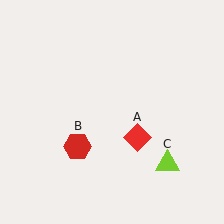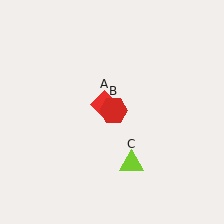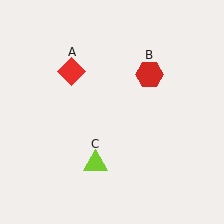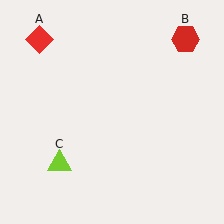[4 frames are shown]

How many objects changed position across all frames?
3 objects changed position: red diamond (object A), red hexagon (object B), lime triangle (object C).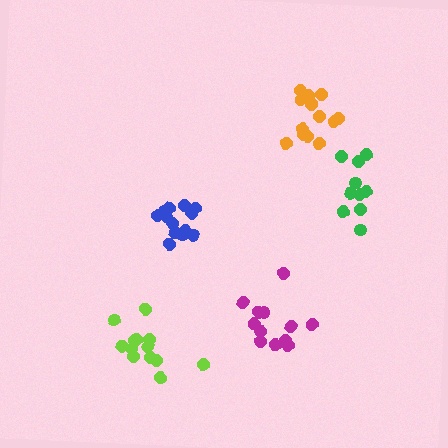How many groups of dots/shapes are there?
There are 5 groups.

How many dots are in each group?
Group 1: 12 dots, Group 2: 13 dots, Group 3: 13 dots, Group 4: 13 dots, Group 5: 10 dots (61 total).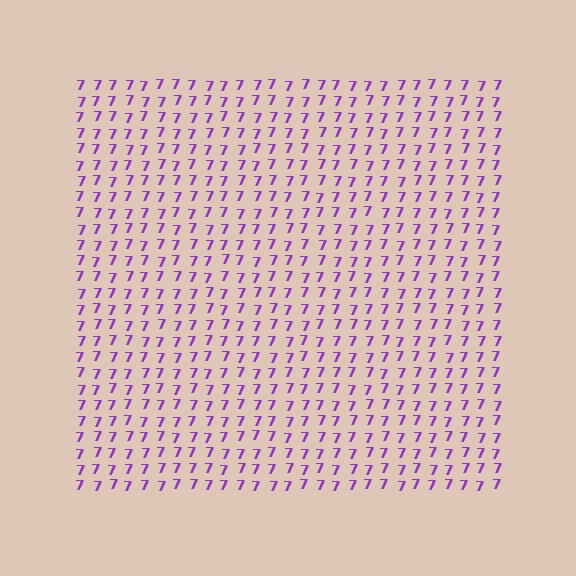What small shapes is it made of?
It is made of small digit 7's.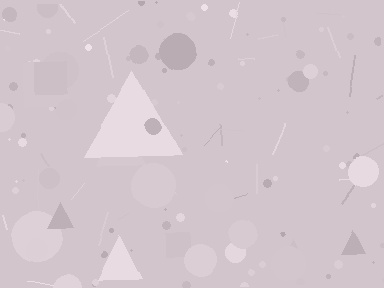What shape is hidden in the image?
A triangle is hidden in the image.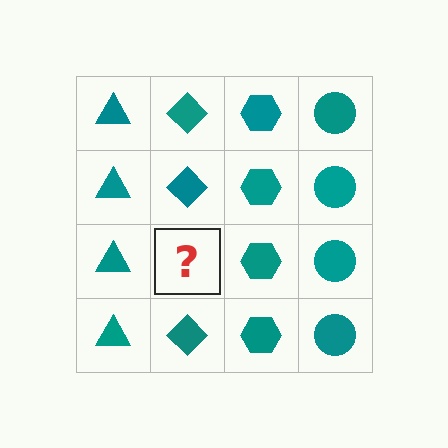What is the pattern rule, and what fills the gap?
The rule is that each column has a consistent shape. The gap should be filled with a teal diamond.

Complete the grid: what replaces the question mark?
The question mark should be replaced with a teal diamond.